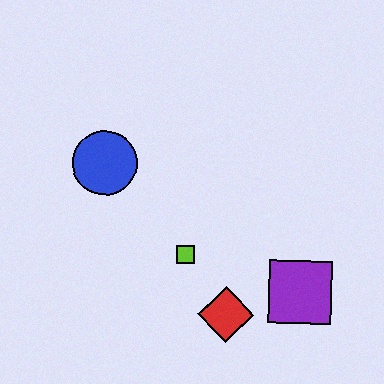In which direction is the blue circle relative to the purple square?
The blue circle is to the left of the purple square.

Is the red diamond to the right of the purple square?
No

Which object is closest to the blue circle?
The lime square is closest to the blue circle.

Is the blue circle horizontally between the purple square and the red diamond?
No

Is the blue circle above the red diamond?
Yes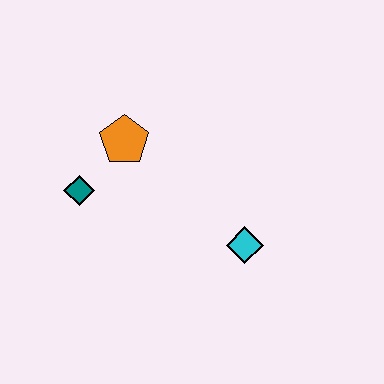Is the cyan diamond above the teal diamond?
No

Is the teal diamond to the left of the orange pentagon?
Yes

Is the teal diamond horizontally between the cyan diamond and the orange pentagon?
No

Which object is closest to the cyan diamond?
The orange pentagon is closest to the cyan diamond.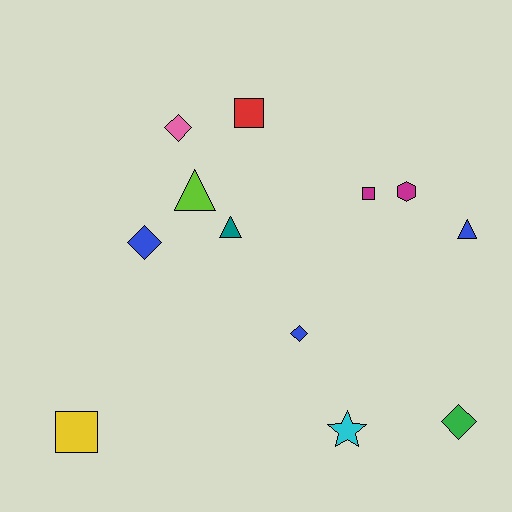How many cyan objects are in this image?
There is 1 cyan object.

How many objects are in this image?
There are 12 objects.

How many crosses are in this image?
There are no crosses.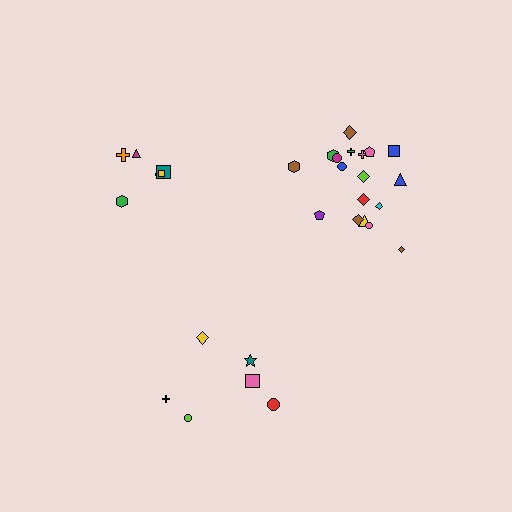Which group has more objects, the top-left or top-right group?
The top-right group.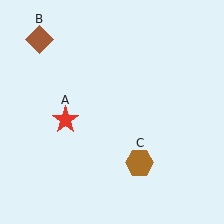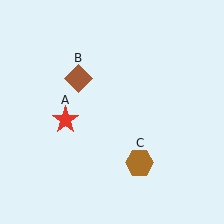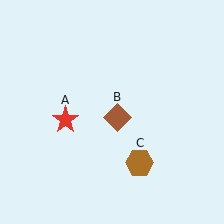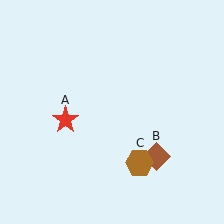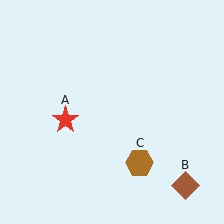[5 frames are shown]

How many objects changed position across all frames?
1 object changed position: brown diamond (object B).